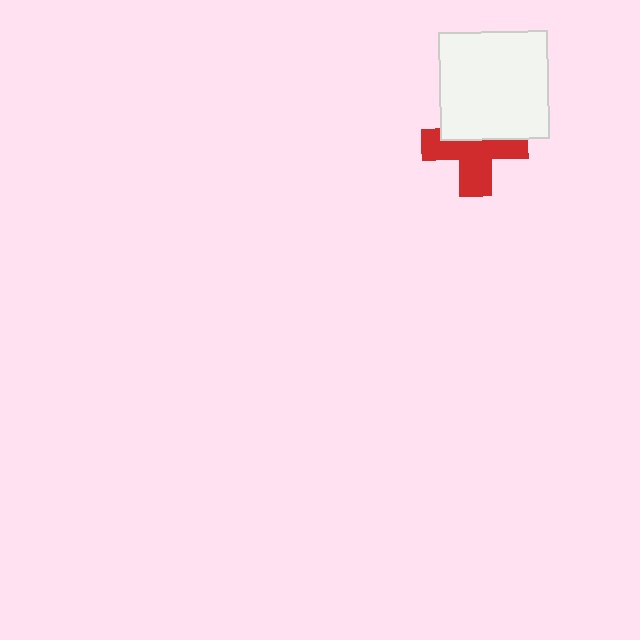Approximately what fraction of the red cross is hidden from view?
Roughly 40% of the red cross is hidden behind the white square.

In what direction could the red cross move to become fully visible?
The red cross could move down. That would shift it out from behind the white square entirely.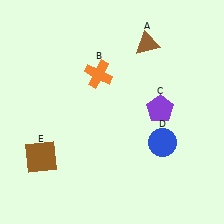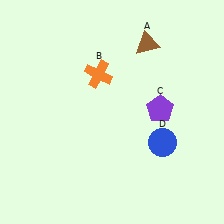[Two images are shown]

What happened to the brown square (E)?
The brown square (E) was removed in Image 2. It was in the bottom-left area of Image 1.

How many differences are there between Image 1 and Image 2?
There is 1 difference between the two images.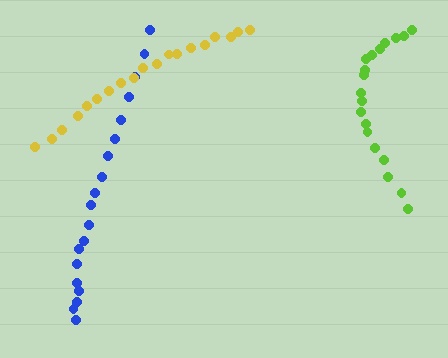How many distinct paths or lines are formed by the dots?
There are 3 distinct paths.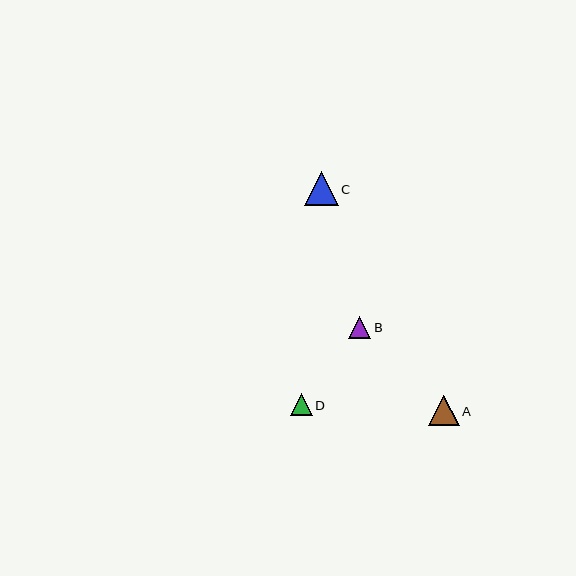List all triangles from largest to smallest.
From largest to smallest: C, A, B, D.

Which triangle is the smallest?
Triangle D is the smallest with a size of approximately 22 pixels.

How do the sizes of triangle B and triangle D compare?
Triangle B and triangle D are approximately the same size.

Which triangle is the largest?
Triangle C is the largest with a size of approximately 34 pixels.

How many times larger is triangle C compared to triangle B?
Triangle C is approximately 1.5 times the size of triangle B.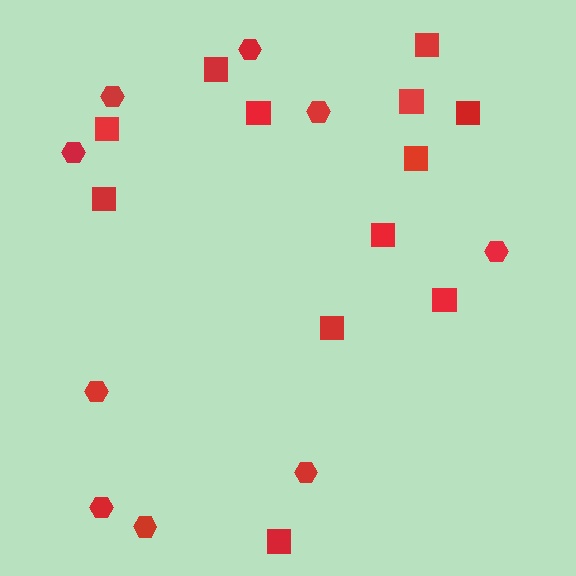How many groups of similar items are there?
There are 2 groups: one group of hexagons (9) and one group of squares (12).